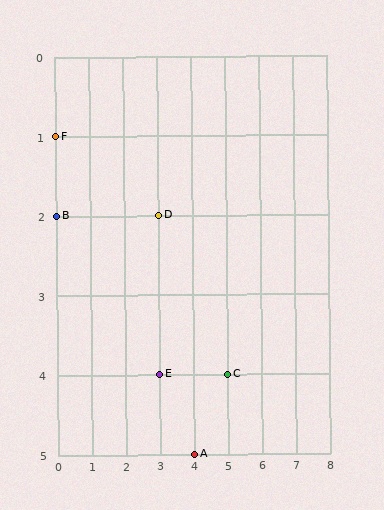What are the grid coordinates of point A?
Point A is at grid coordinates (4, 5).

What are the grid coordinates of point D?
Point D is at grid coordinates (3, 2).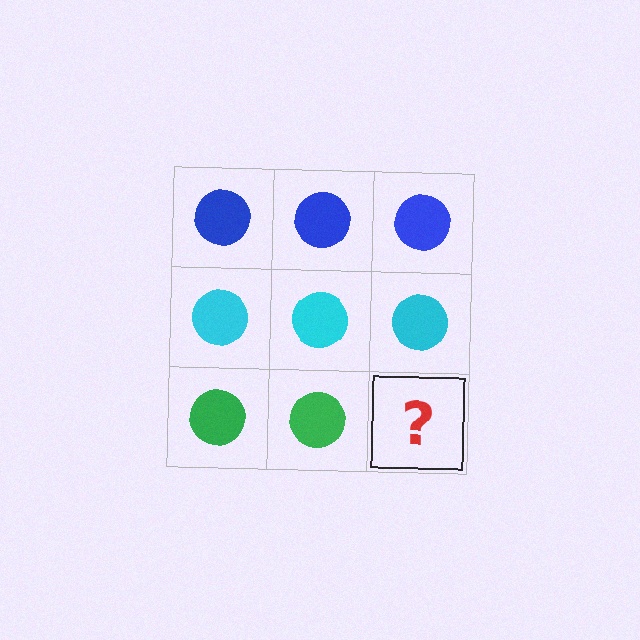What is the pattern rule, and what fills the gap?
The rule is that each row has a consistent color. The gap should be filled with a green circle.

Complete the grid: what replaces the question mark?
The question mark should be replaced with a green circle.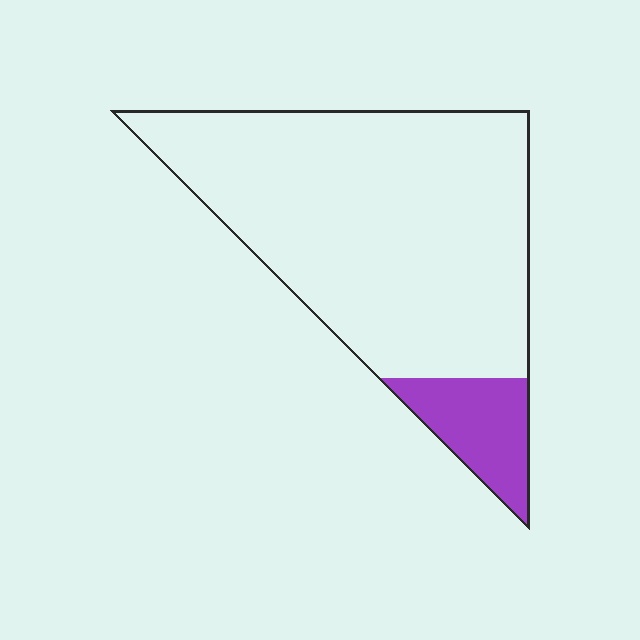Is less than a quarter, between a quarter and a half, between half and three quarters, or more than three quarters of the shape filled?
Less than a quarter.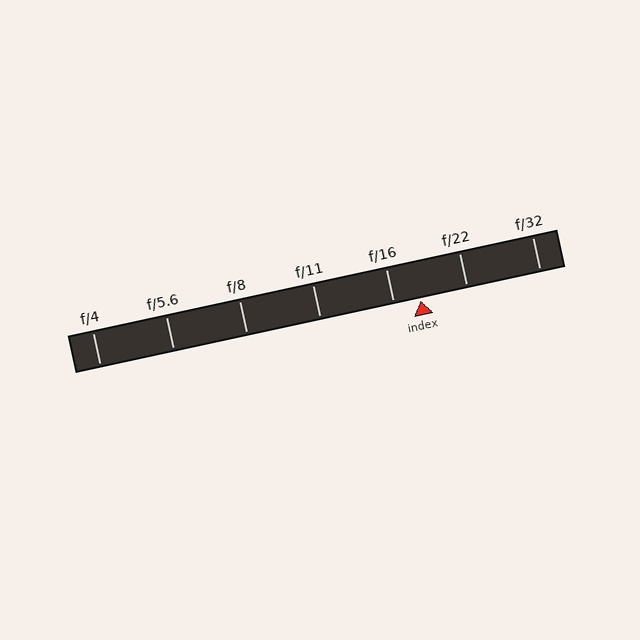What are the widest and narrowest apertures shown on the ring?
The widest aperture shown is f/4 and the narrowest is f/32.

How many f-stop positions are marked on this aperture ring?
There are 7 f-stop positions marked.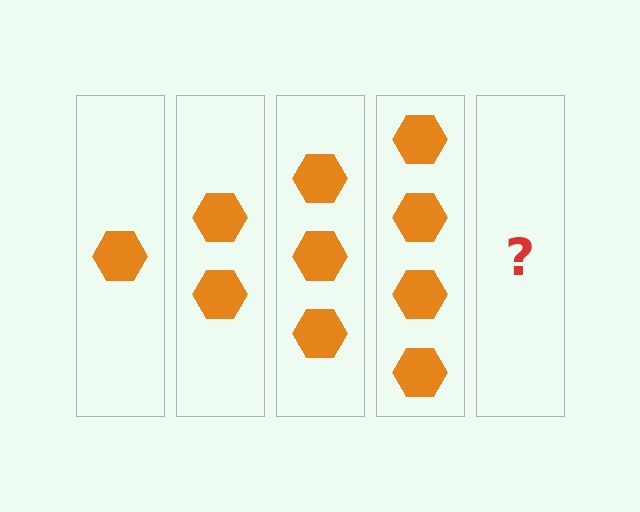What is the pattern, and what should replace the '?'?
The pattern is that each step adds one more hexagon. The '?' should be 5 hexagons.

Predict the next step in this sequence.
The next step is 5 hexagons.